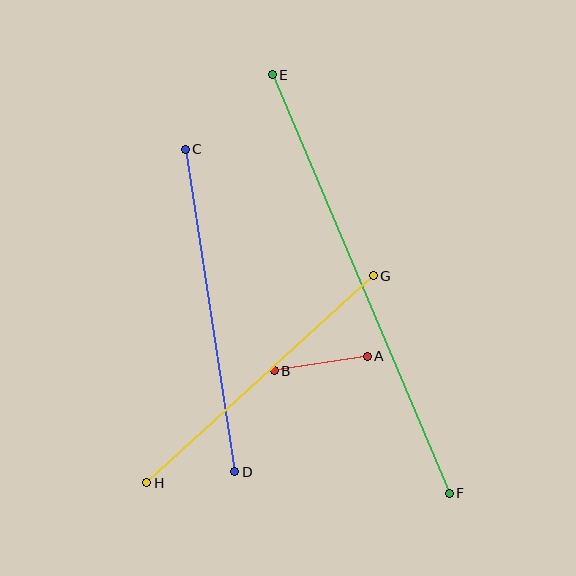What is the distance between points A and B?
The distance is approximately 94 pixels.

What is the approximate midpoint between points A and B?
The midpoint is at approximately (321, 364) pixels.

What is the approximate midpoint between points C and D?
The midpoint is at approximately (210, 311) pixels.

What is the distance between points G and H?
The distance is approximately 307 pixels.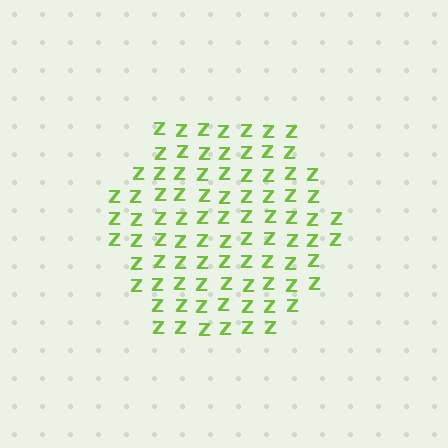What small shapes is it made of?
It is made of small letter Z's.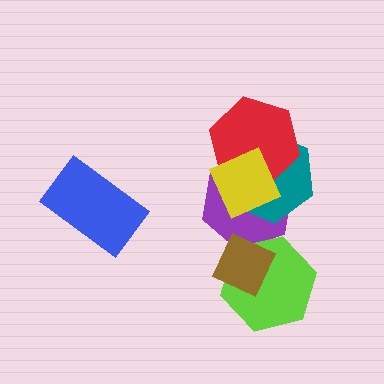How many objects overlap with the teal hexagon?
3 objects overlap with the teal hexagon.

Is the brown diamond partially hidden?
No, no other shape covers it.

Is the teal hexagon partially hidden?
Yes, it is partially covered by another shape.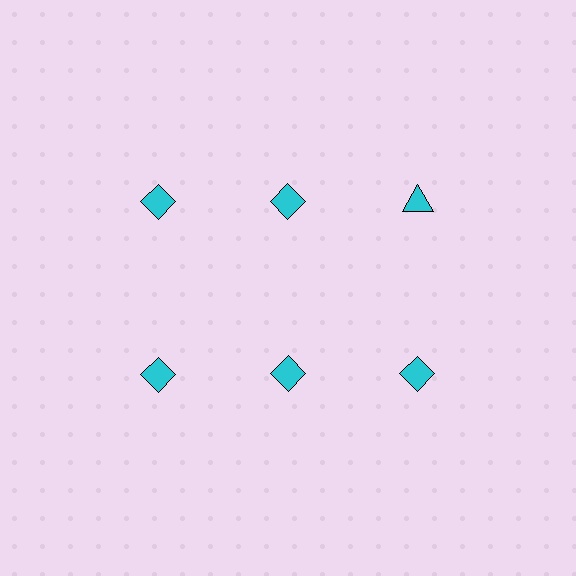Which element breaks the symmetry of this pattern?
The cyan triangle in the top row, center column breaks the symmetry. All other shapes are cyan diamonds.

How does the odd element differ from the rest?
It has a different shape: triangle instead of diamond.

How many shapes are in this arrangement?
There are 6 shapes arranged in a grid pattern.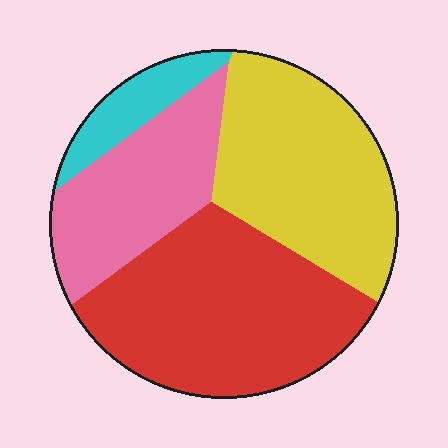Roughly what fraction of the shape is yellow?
Yellow takes up between a quarter and a half of the shape.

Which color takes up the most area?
Red, at roughly 40%.